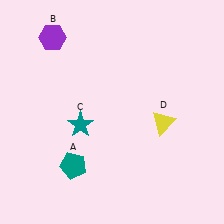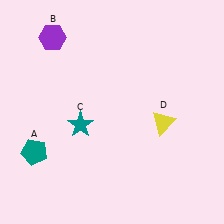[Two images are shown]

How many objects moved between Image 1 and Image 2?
1 object moved between the two images.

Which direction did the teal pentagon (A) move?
The teal pentagon (A) moved left.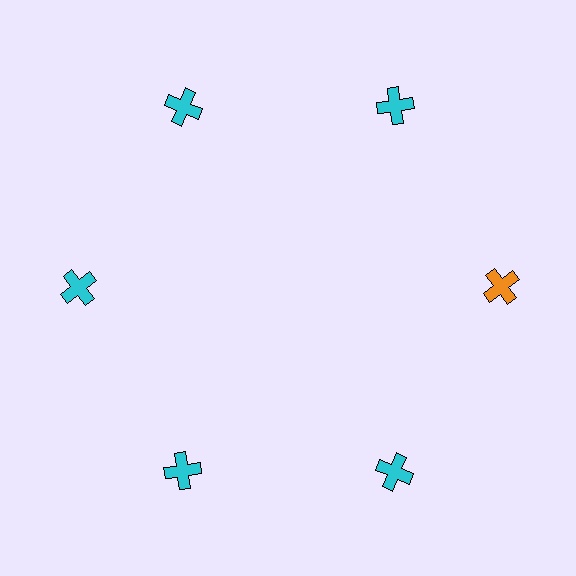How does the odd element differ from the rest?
It has a different color: orange instead of cyan.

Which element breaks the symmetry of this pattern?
The orange cross at roughly the 3 o'clock position breaks the symmetry. All other shapes are cyan crosses.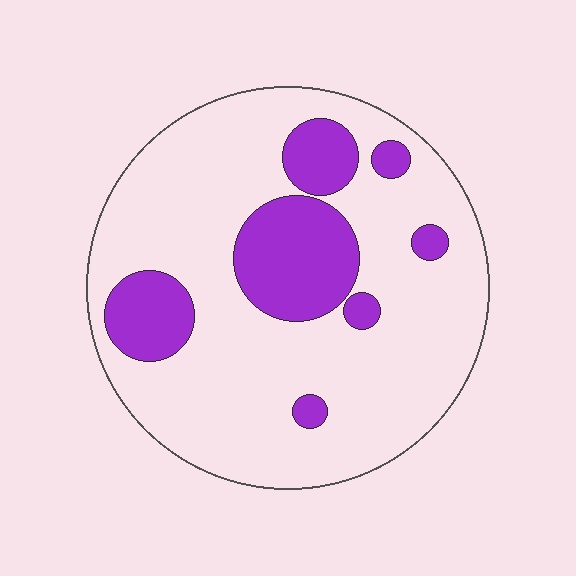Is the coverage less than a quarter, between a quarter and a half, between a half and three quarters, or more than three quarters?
Less than a quarter.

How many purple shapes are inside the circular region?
7.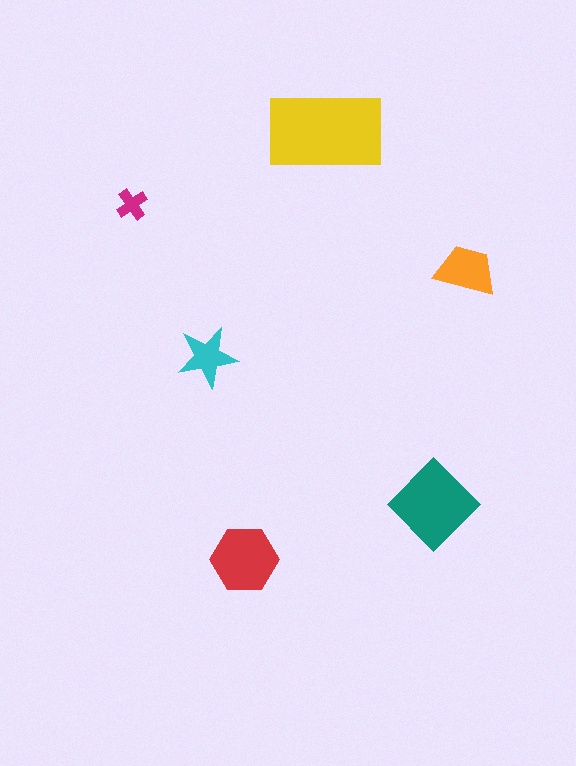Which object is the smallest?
The magenta cross.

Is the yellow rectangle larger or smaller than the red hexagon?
Larger.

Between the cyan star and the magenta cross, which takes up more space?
The cyan star.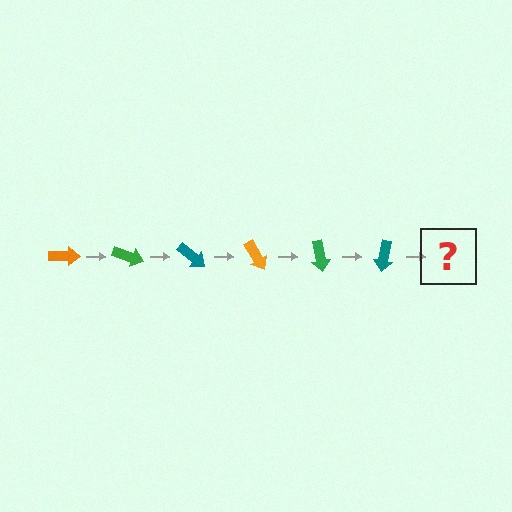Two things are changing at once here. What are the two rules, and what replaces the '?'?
The two rules are that it rotates 20 degrees each step and the color cycles through orange, green, and teal. The '?' should be an orange arrow, rotated 120 degrees from the start.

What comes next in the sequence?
The next element should be an orange arrow, rotated 120 degrees from the start.